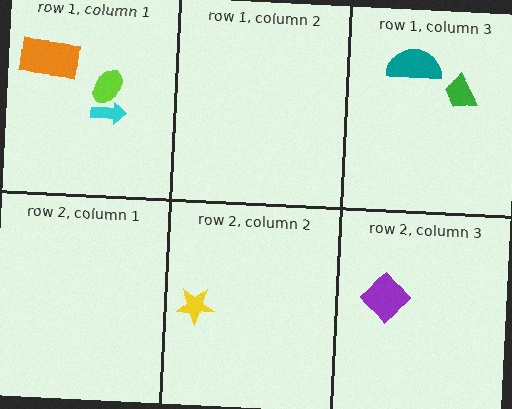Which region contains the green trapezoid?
The row 1, column 3 region.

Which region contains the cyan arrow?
The row 1, column 1 region.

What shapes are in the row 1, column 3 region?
The teal semicircle, the green trapezoid.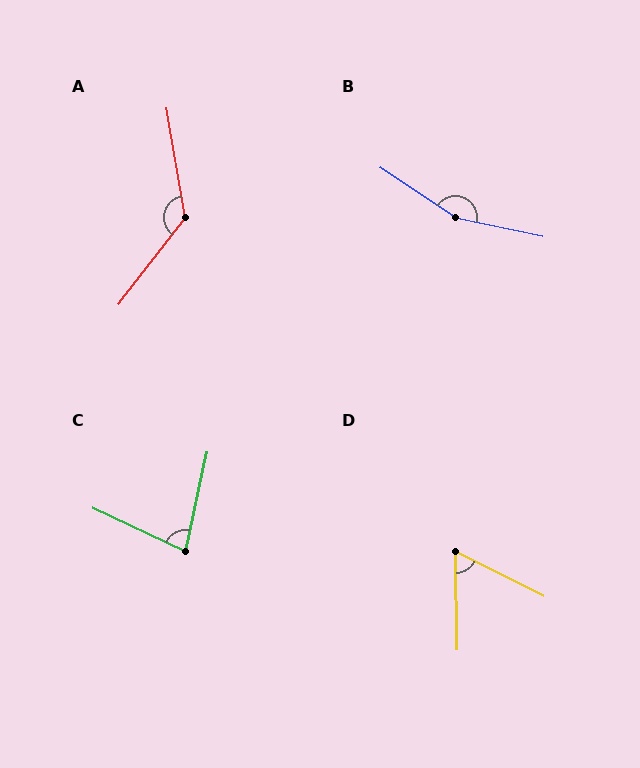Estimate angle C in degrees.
Approximately 76 degrees.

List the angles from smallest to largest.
D (62°), C (76°), A (132°), B (158°).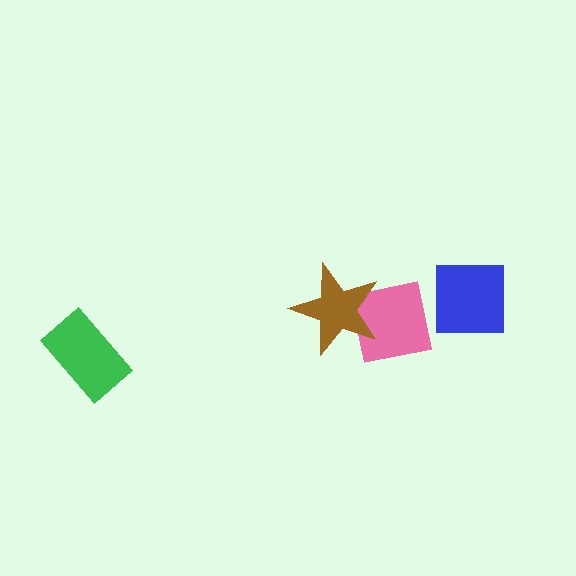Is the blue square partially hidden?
No, no other shape covers it.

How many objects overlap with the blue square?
0 objects overlap with the blue square.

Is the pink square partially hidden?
Yes, it is partially covered by another shape.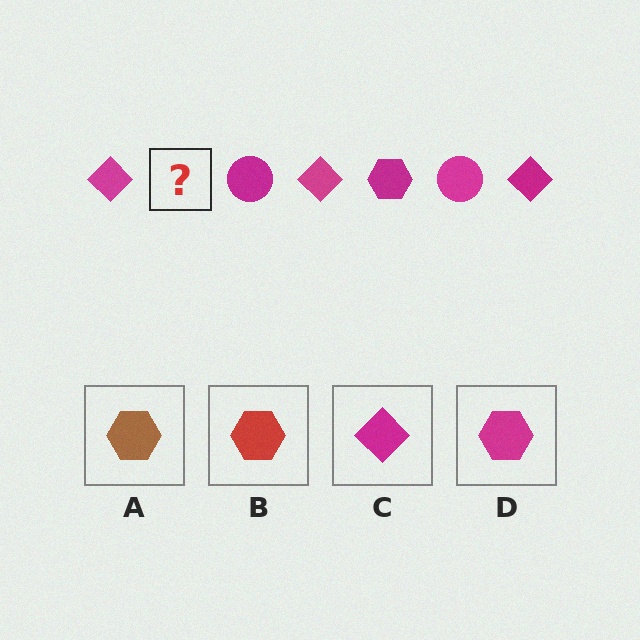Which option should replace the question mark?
Option D.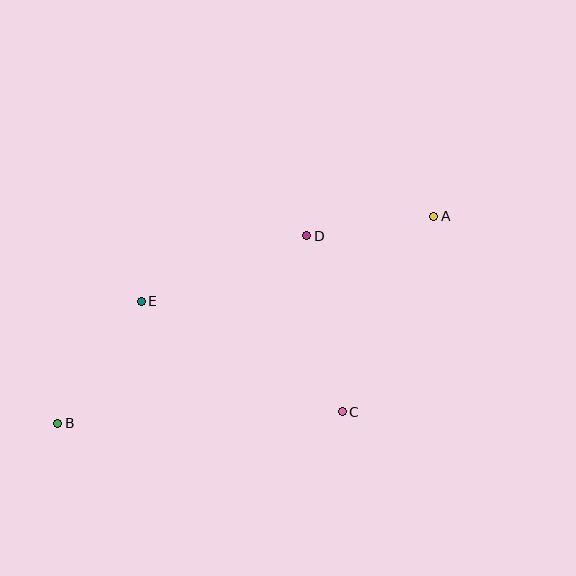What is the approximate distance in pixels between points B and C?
The distance between B and C is approximately 285 pixels.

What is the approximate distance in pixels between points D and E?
The distance between D and E is approximately 178 pixels.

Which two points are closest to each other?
Points A and D are closest to each other.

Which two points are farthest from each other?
Points A and B are farthest from each other.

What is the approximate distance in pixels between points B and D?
The distance between B and D is approximately 312 pixels.